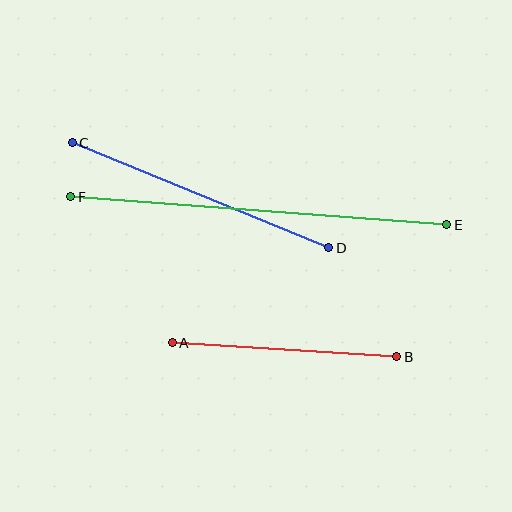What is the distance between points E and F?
The distance is approximately 377 pixels.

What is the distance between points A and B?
The distance is approximately 225 pixels.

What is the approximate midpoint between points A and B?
The midpoint is at approximately (285, 350) pixels.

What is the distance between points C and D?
The distance is approximately 277 pixels.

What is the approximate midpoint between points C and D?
The midpoint is at approximately (200, 195) pixels.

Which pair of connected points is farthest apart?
Points E and F are farthest apart.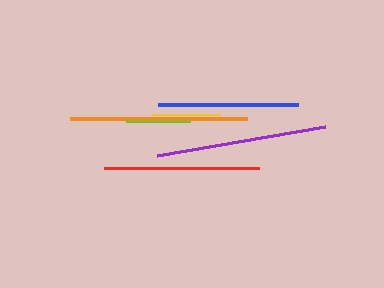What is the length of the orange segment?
The orange segment is approximately 176 pixels long.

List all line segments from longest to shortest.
From longest to shortest: orange, purple, red, blue, yellow, lime.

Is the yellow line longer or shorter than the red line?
The red line is longer than the yellow line.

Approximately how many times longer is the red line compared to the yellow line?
The red line is approximately 2.3 times the length of the yellow line.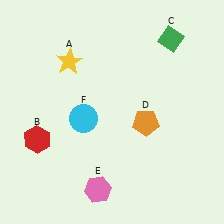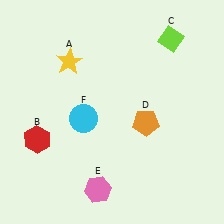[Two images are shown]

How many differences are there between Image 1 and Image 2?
There is 1 difference between the two images.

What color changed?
The diamond (C) changed from green in Image 1 to lime in Image 2.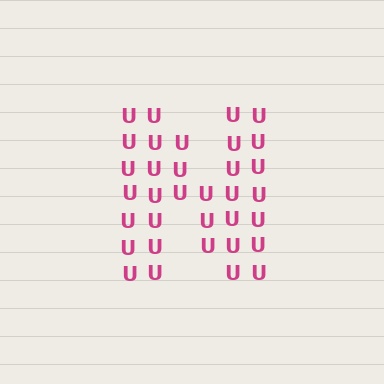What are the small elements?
The small elements are letter U's.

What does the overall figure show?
The overall figure shows the letter N.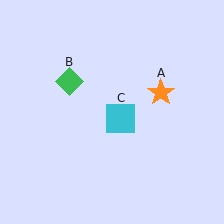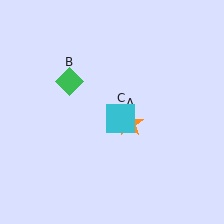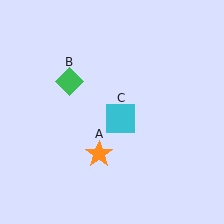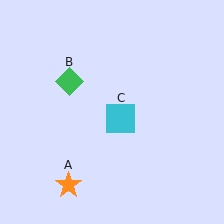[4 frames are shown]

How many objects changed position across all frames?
1 object changed position: orange star (object A).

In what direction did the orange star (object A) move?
The orange star (object A) moved down and to the left.